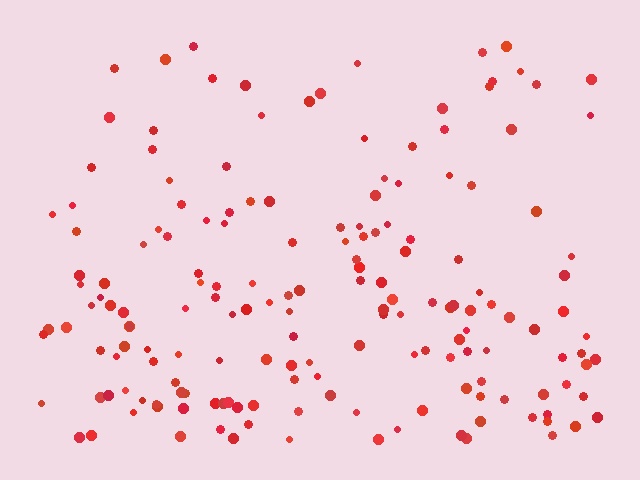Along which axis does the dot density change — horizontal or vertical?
Vertical.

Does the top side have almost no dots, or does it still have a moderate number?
Still a moderate number, just noticeably fewer than the bottom.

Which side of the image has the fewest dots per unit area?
The top.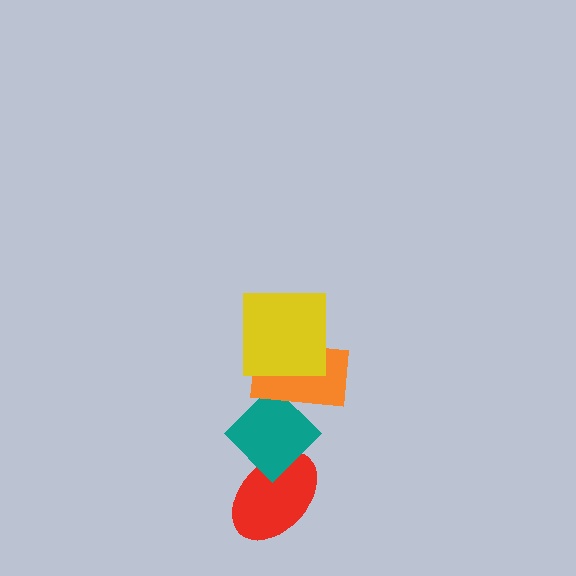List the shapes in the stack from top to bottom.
From top to bottom: the yellow square, the orange rectangle, the teal diamond, the red ellipse.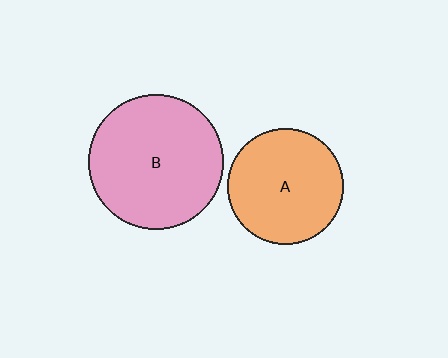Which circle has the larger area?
Circle B (pink).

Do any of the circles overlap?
No, none of the circles overlap.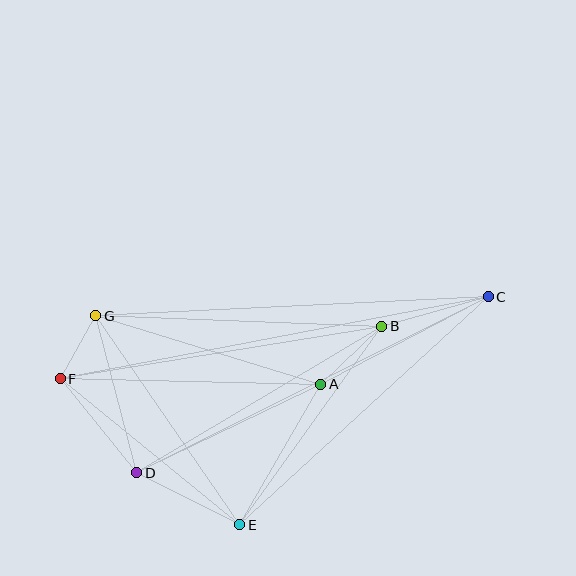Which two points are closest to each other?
Points F and G are closest to each other.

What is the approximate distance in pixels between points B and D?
The distance between B and D is approximately 285 pixels.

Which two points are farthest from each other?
Points C and F are farthest from each other.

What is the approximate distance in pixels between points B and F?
The distance between B and F is approximately 326 pixels.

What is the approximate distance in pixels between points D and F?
The distance between D and F is approximately 121 pixels.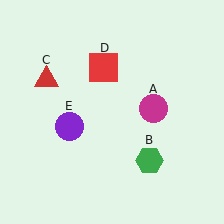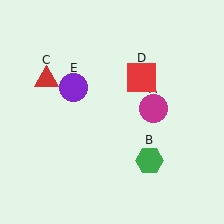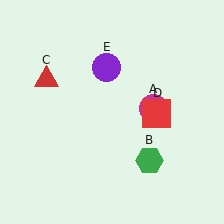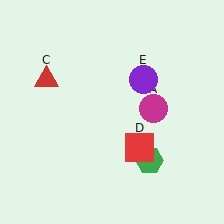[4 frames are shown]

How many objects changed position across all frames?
2 objects changed position: red square (object D), purple circle (object E).